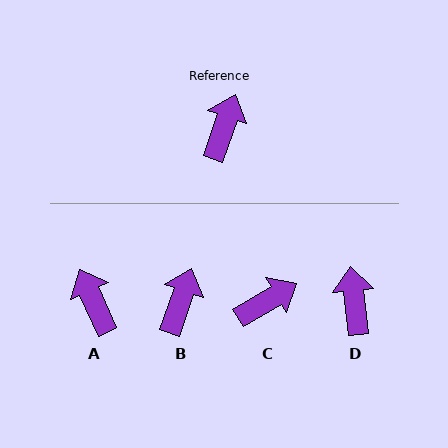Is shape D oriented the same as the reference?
No, it is off by about 25 degrees.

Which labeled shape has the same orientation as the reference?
B.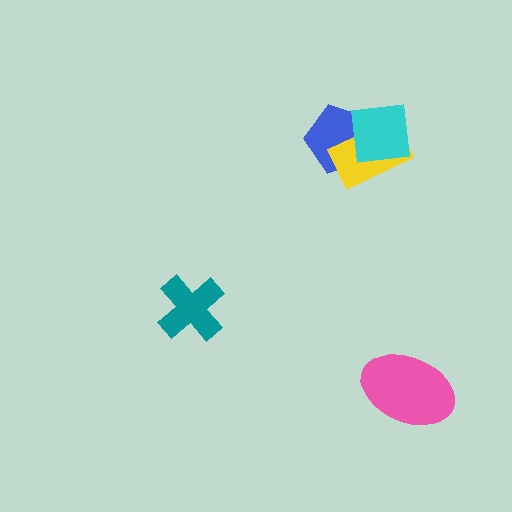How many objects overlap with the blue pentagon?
2 objects overlap with the blue pentagon.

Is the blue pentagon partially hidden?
Yes, it is partially covered by another shape.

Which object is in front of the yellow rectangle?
The cyan square is in front of the yellow rectangle.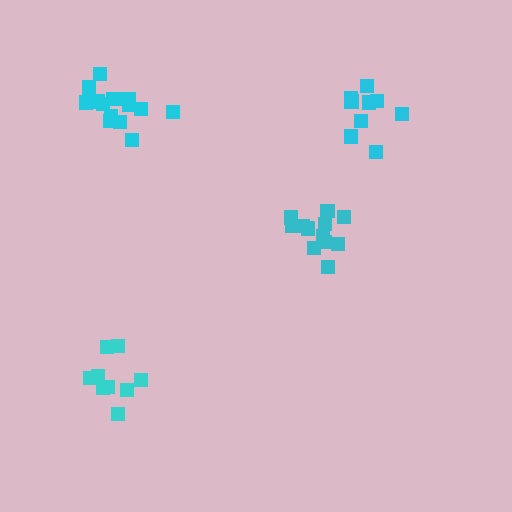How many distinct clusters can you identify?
There are 4 distinct clusters.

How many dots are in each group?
Group 1: 9 dots, Group 2: 12 dots, Group 3: 9 dots, Group 4: 15 dots (45 total).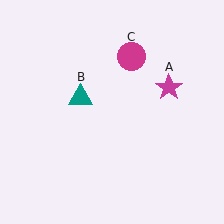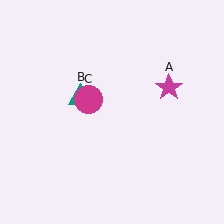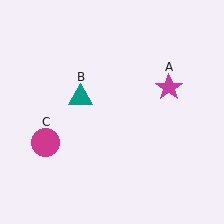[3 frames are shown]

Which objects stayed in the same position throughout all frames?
Magenta star (object A) and teal triangle (object B) remained stationary.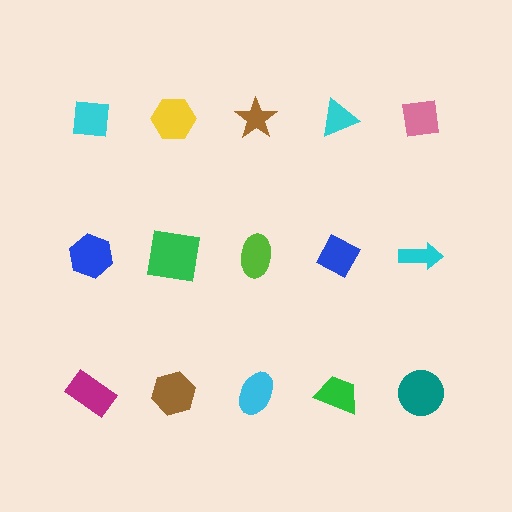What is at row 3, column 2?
A brown hexagon.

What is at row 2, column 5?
A cyan arrow.